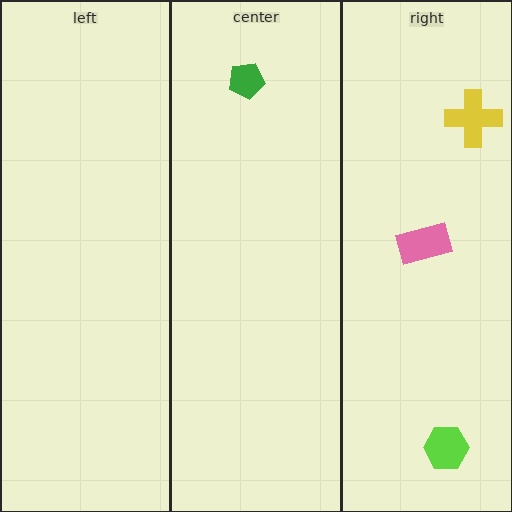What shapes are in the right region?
The yellow cross, the lime hexagon, the pink rectangle.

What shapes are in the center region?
The green pentagon.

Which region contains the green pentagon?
The center region.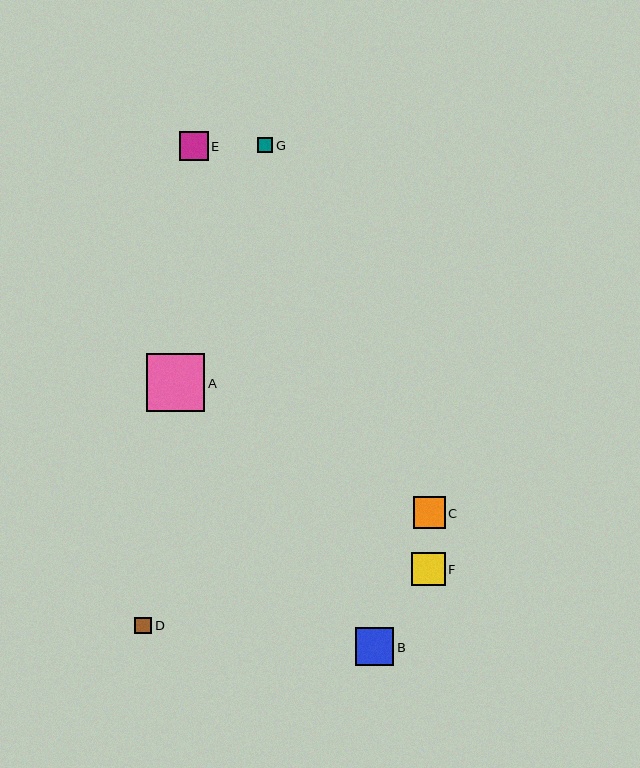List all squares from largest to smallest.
From largest to smallest: A, B, F, C, E, D, G.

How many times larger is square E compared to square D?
Square E is approximately 1.7 times the size of square D.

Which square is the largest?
Square A is the largest with a size of approximately 58 pixels.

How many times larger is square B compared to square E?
Square B is approximately 1.3 times the size of square E.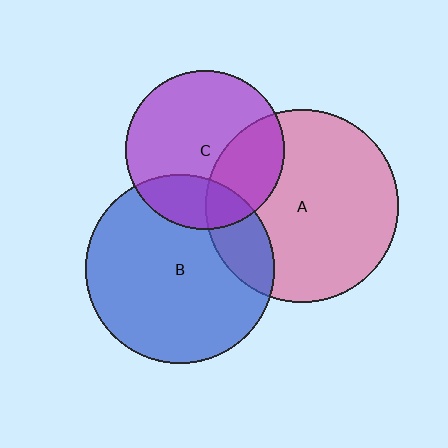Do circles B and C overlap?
Yes.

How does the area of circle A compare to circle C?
Approximately 1.5 times.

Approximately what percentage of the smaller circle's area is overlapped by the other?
Approximately 20%.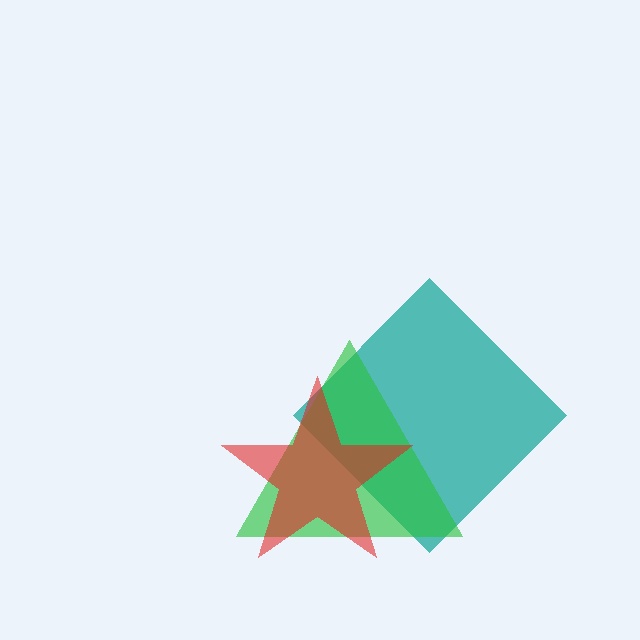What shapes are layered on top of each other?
The layered shapes are: a teal diamond, a green triangle, a red star.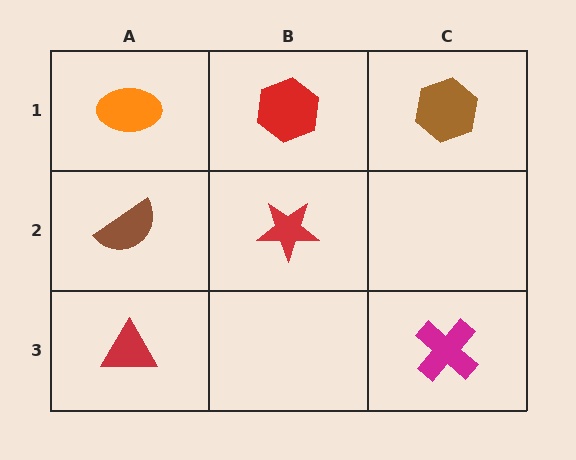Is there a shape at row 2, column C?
No, that cell is empty.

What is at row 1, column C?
A brown hexagon.